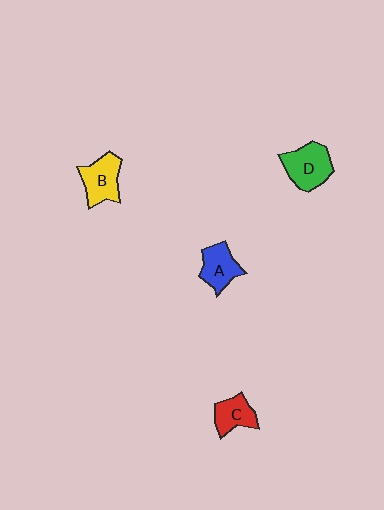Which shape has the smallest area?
Shape C (red).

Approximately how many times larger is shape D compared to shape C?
Approximately 1.4 times.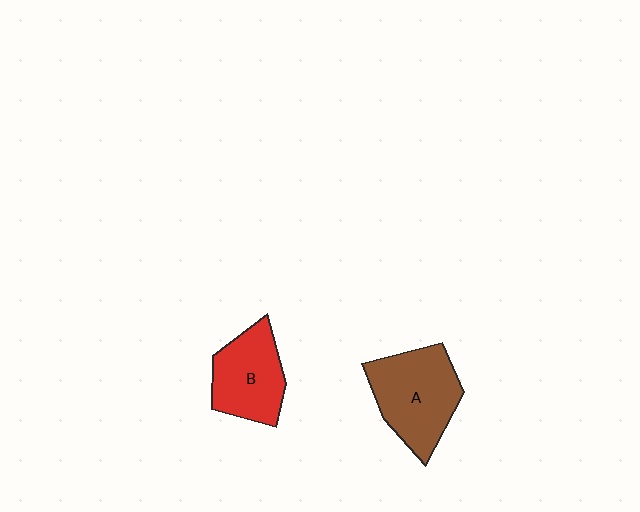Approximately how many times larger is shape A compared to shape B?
Approximately 1.3 times.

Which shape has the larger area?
Shape A (brown).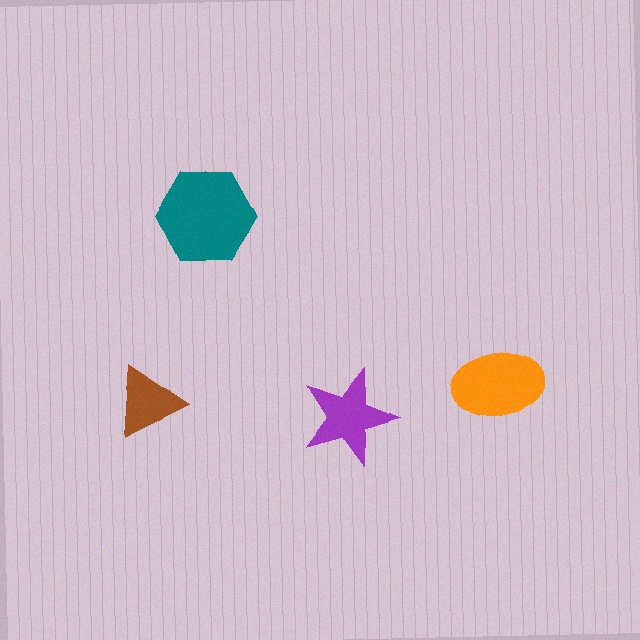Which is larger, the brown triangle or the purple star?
The purple star.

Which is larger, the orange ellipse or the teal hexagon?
The teal hexagon.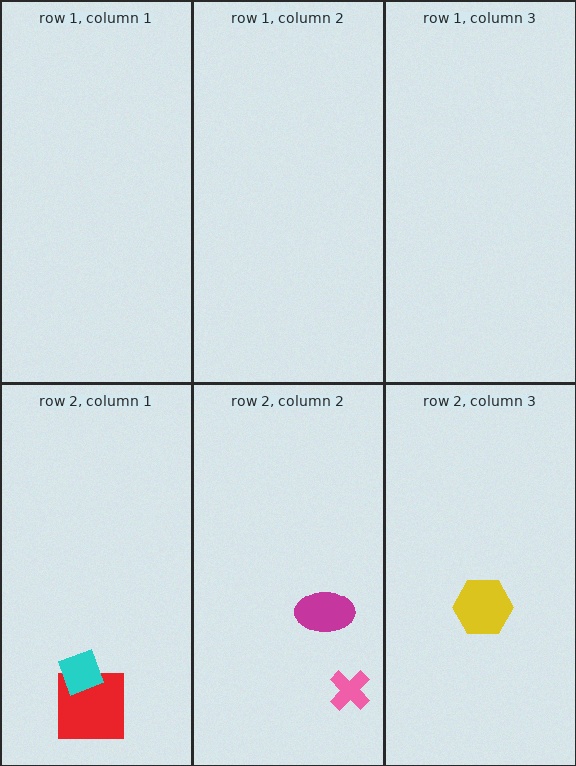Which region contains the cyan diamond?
The row 2, column 1 region.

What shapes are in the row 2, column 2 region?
The pink cross, the magenta ellipse.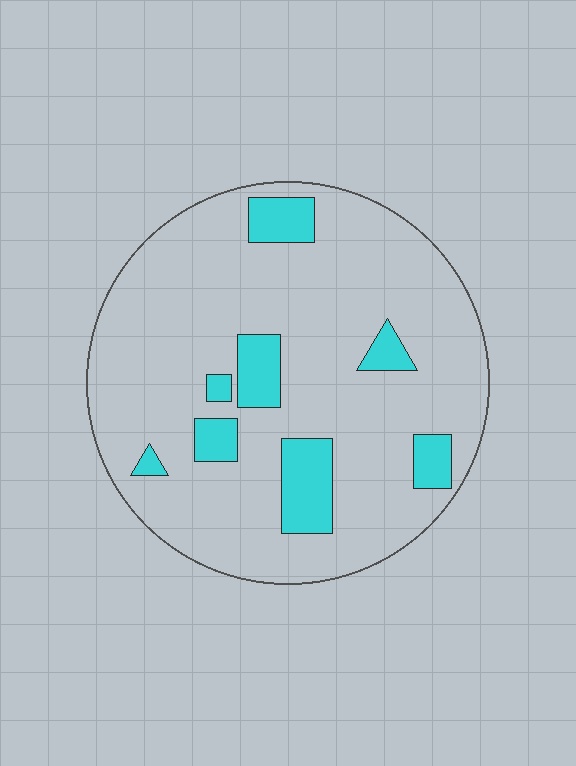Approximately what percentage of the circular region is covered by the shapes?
Approximately 15%.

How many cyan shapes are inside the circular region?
8.